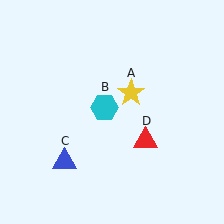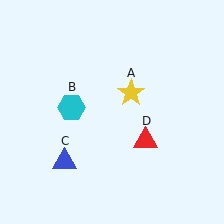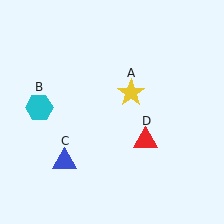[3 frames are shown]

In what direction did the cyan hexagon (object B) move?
The cyan hexagon (object B) moved left.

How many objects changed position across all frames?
1 object changed position: cyan hexagon (object B).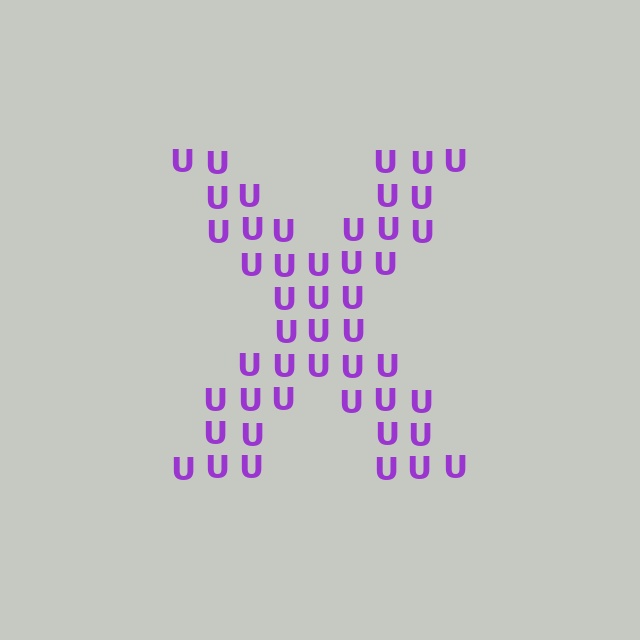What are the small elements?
The small elements are letter U's.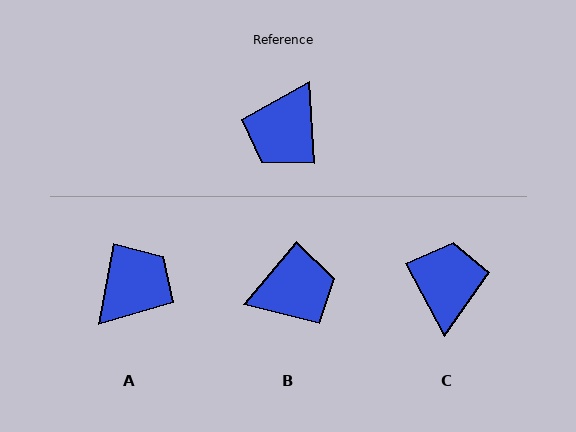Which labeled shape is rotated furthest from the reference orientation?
A, about 167 degrees away.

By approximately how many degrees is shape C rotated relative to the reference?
Approximately 155 degrees clockwise.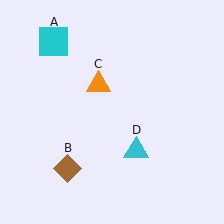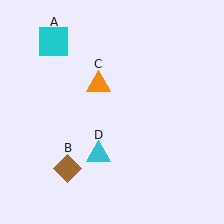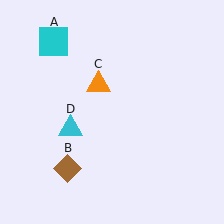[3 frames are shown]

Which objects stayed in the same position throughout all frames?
Cyan square (object A) and brown diamond (object B) and orange triangle (object C) remained stationary.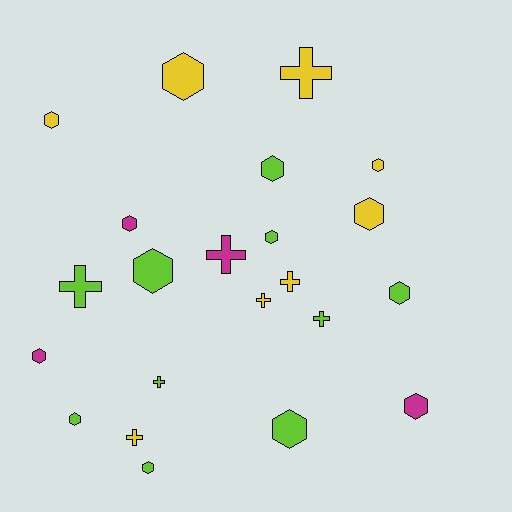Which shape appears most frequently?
Hexagon, with 14 objects.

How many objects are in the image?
There are 22 objects.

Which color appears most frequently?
Lime, with 10 objects.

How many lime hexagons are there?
There are 7 lime hexagons.